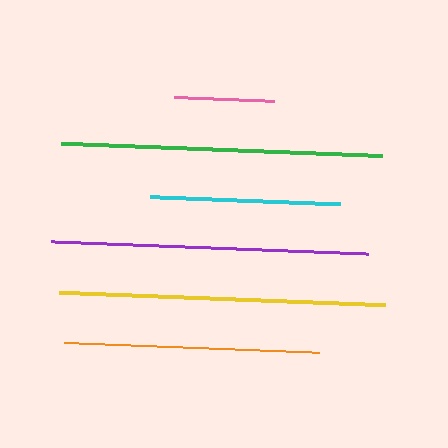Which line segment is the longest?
The yellow line is the longest at approximately 326 pixels.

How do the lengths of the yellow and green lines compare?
The yellow and green lines are approximately the same length.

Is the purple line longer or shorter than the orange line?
The purple line is longer than the orange line.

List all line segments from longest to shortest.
From longest to shortest: yellow, green, purple, orange, cyan, pink.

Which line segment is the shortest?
The pink line is the shortest at approximately 100 pixels.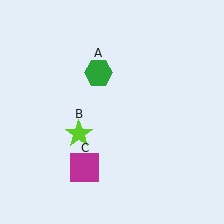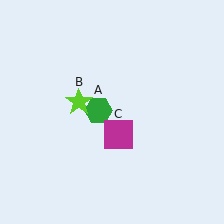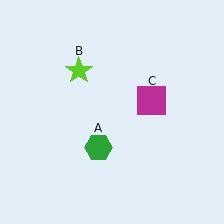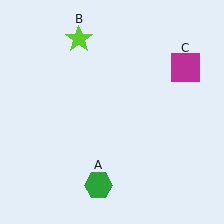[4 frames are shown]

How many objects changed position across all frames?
3 objects changed position: green hexagon (object A), lime star (object B), magenta square (object C).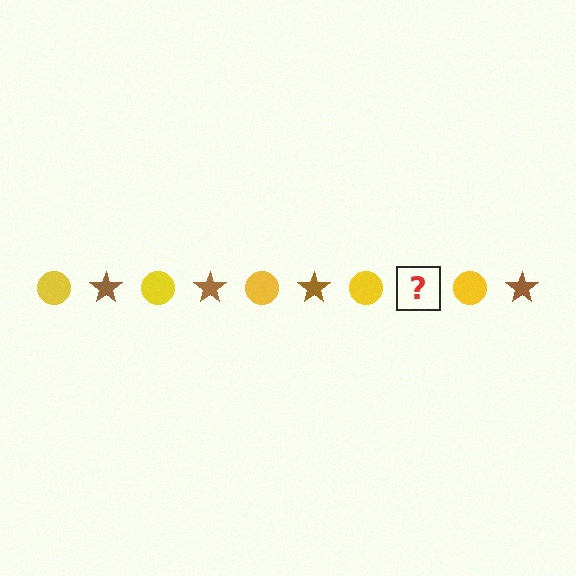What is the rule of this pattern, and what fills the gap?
The rule is that the pattern alternates between yellow circle and brown star. The gap should be filled with a brown star.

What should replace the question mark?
The question mark should be replaced with a brown star.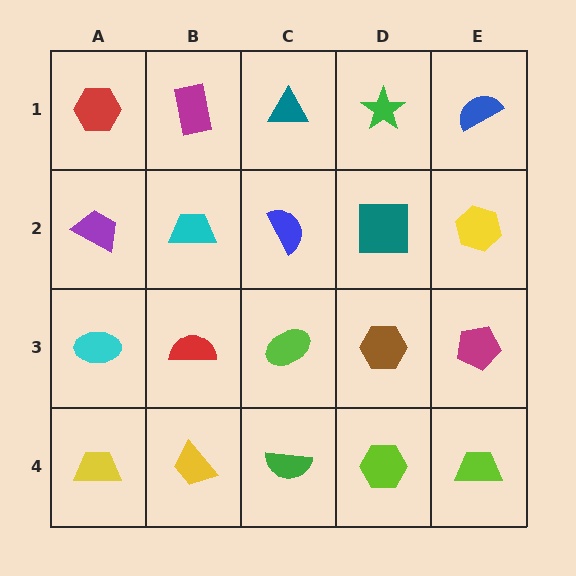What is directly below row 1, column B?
A cyan trapezoid.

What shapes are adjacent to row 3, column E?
A yellow hexagon (row 2, column E), a lime trapezoid (row 4, column E), a brown hexagon (row 3, column D).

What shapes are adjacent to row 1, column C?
A blue semicircle (row 2, column C), a magenta rectangle (row 1, column B), a green star (row 1, column D).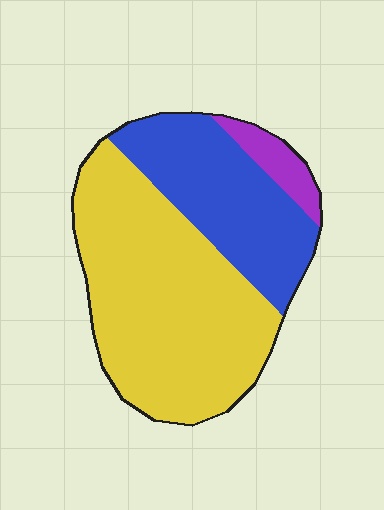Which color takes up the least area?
Purple, at roughly 5%.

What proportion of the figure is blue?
Blue covers 32% of the figure.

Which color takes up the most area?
Yellow, at roughly 60%.